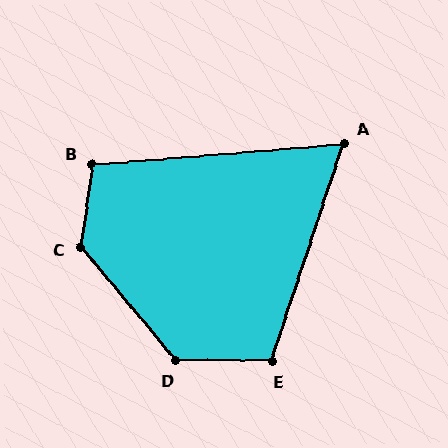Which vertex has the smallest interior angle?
A, at approximately 67 degrees.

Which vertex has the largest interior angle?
C, at approximately 133 degrees.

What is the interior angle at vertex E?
Approximately 108 degrees (obtuse).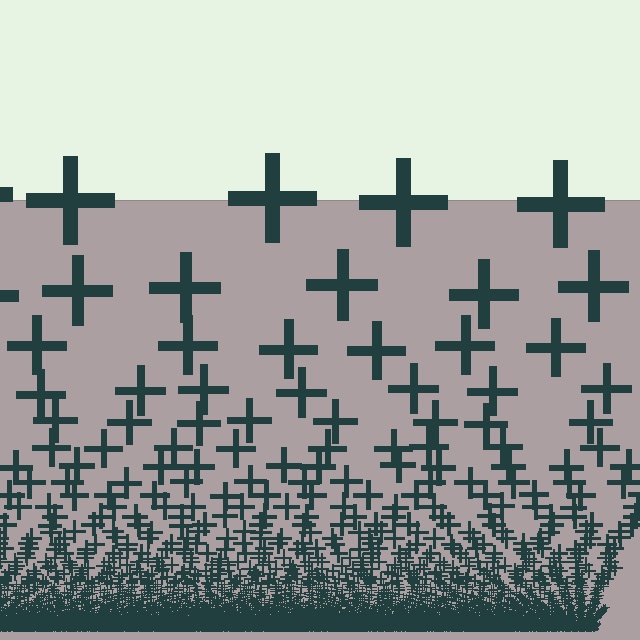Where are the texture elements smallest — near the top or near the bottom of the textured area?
Near the bottom.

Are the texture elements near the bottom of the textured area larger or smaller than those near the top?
Smaller. The gradient is inverted — elements near the bottom are smaller and denser.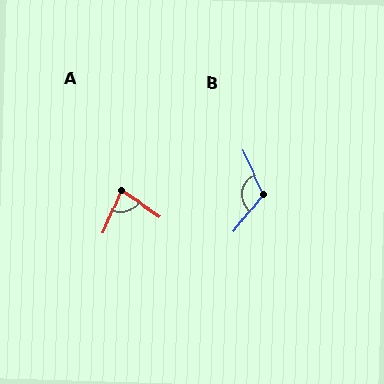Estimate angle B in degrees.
Approximately 117 degrees.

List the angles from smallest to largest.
A (78°), B (117°).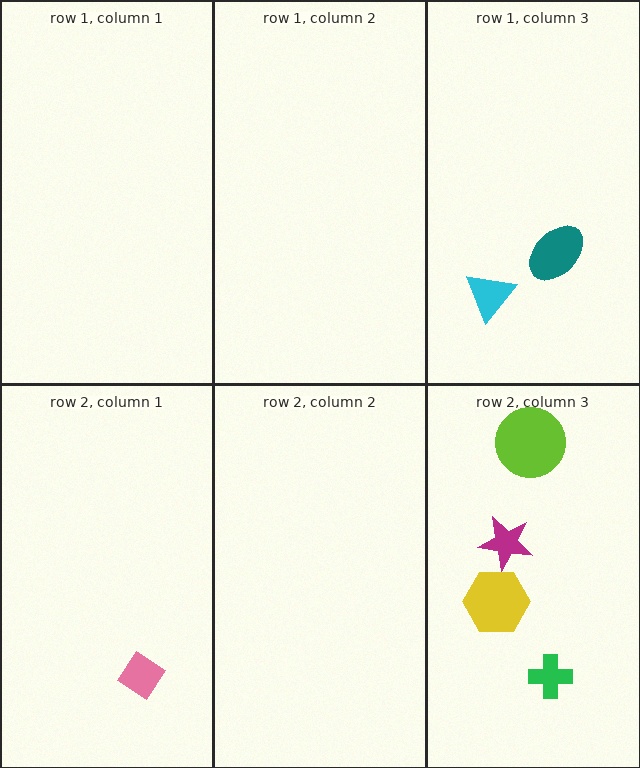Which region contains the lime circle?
The row 2, column 3 region.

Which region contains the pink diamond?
The row 2, column 1 region.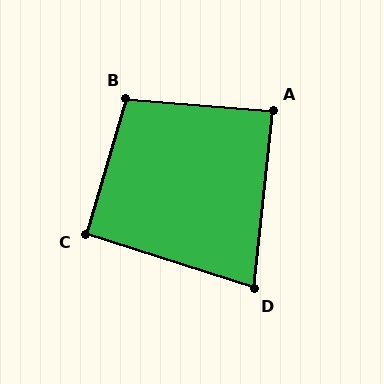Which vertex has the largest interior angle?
B, at approximately 101 degrees.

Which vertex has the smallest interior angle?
D, at approximately 79 degrees.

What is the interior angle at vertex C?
Approximately 91 degrees (approximately right).